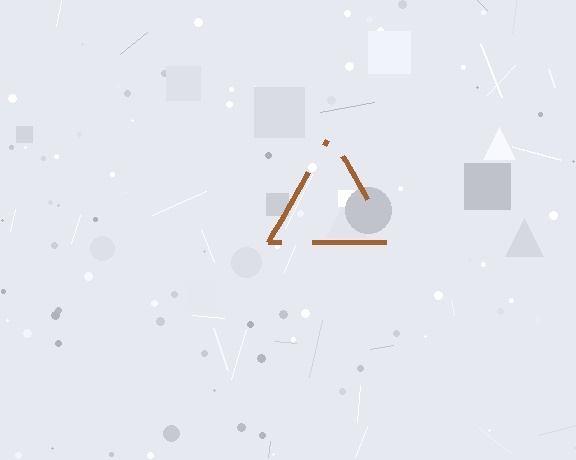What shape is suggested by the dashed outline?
The dashed outline suggests a triangle.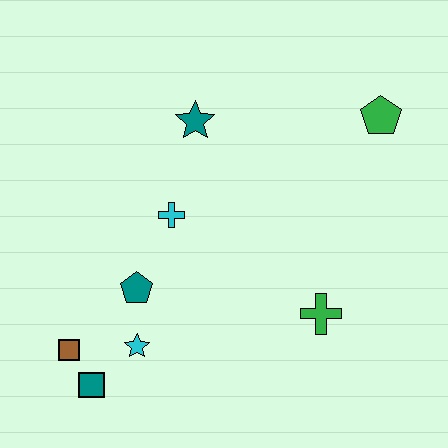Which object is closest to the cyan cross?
The teal pentagon is closest to the cyan cross.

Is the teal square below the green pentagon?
Yes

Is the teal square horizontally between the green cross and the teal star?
No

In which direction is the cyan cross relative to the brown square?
The cyan cross is above the brown square.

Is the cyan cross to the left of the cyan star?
No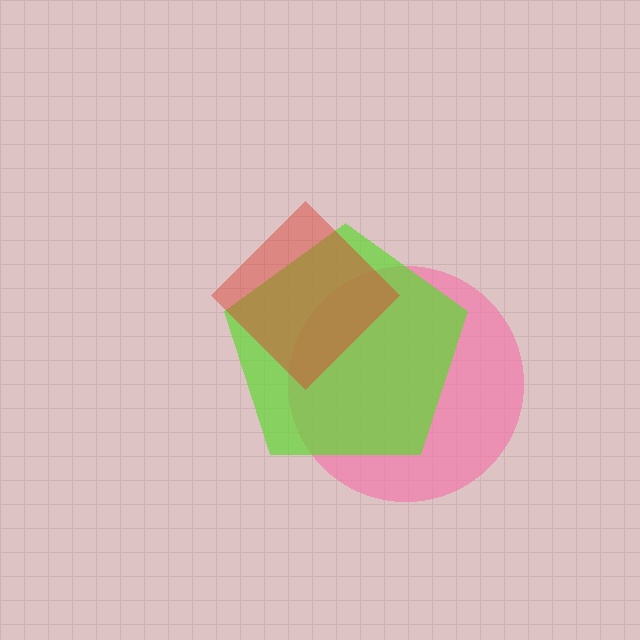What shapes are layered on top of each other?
The layered shapes are: a pink circle, a lime pentagon, a red diamond.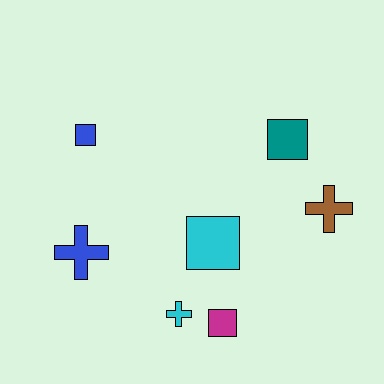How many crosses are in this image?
There are 3 crosses.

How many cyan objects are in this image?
There are 2 cyan objects.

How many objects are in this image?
There are 7 objects.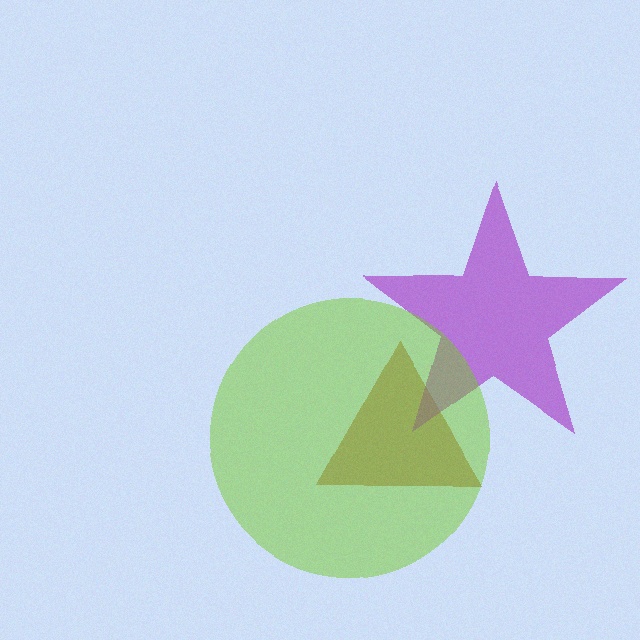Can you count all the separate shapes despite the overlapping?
Yes, there are 3 separate shapes.